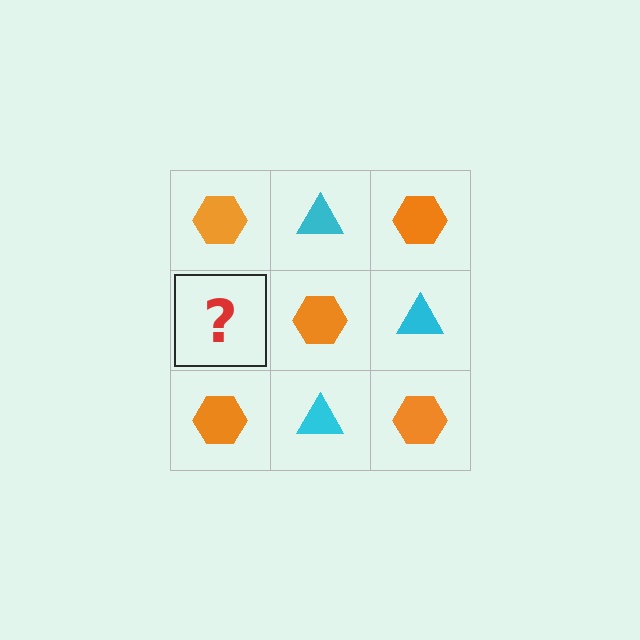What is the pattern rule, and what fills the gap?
The rule is that it alternates orange hexagon and cyan triangle in a checkerboard pattern. The gap should be filled with a cyan triangle.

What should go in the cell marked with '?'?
The missing cell should contain a cyan triangle.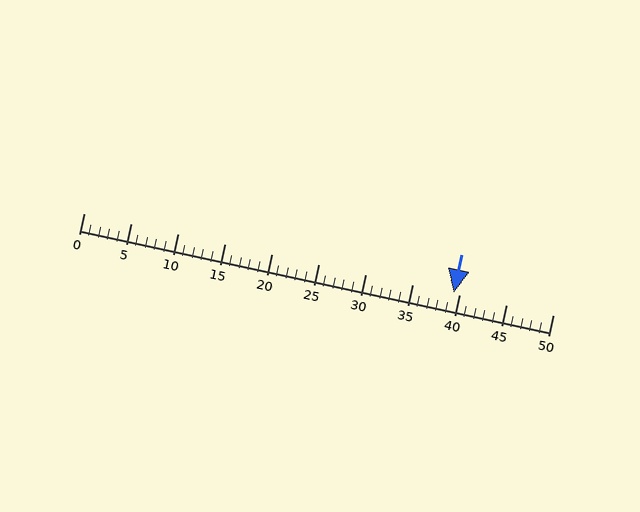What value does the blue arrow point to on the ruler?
The blue arrow points to approximately 39.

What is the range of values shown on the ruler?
The ruler shows values from 0 to 50.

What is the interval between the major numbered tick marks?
The major tick marks are spaced 5 units apart.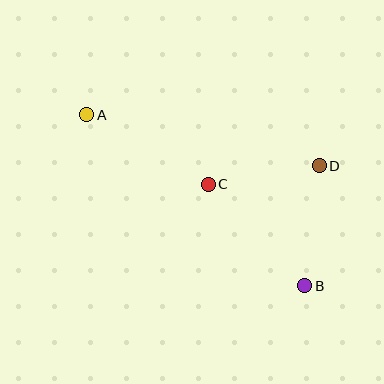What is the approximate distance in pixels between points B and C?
The distance between B and C is approximately 140 pixels.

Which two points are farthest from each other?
Points A and B are farthest from each other.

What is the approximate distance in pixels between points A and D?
The distance between A and D is approximately 238 pixels.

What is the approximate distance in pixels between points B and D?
The distance between B and D is approximately 121 pixels.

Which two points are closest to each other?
Points C and D are closest to each other.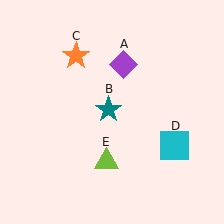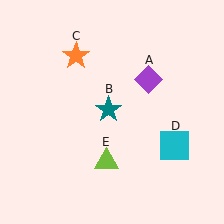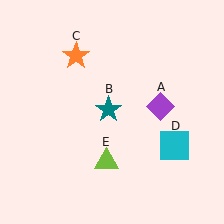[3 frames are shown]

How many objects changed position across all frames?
1 object changed position: purple diamond (object A).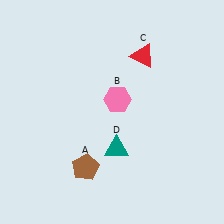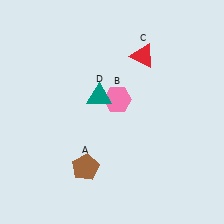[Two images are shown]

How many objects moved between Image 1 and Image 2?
1 object moved between the two images.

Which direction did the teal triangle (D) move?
The teal triangle (D) moved up.